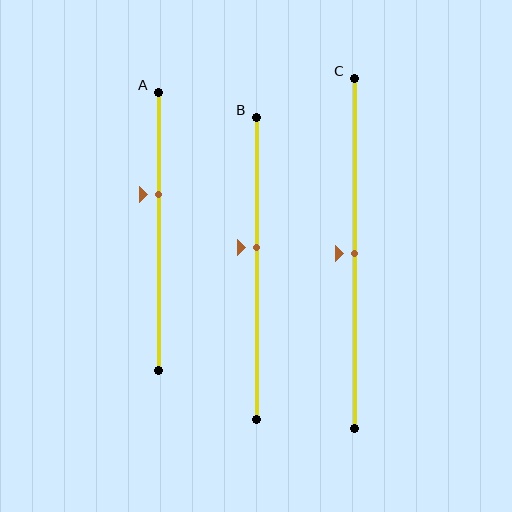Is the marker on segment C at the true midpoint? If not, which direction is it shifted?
Yes, the marker on segment C is at the true midpoint.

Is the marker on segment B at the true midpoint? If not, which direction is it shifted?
No, the marker on segment B is shifted upward by about 7% of the segment length.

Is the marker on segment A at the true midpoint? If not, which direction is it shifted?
No, the marker on segment A is shifted upward by about 13% of the segment length.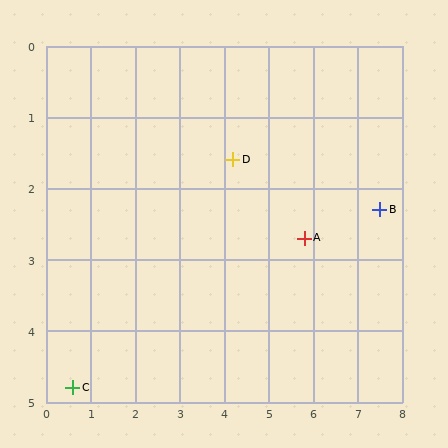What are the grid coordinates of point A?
Point A is at approximately (5.8, 2.7).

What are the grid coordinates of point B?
Point B is at approximately (7.5, 2.3).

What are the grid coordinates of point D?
Point D is at approximately (4.2, 1.6).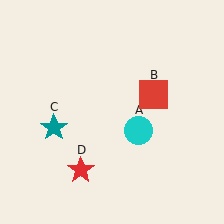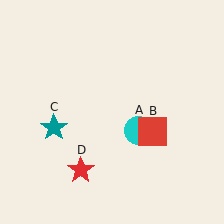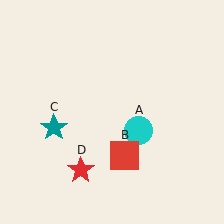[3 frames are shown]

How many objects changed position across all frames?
1 object changed position: red square (object B).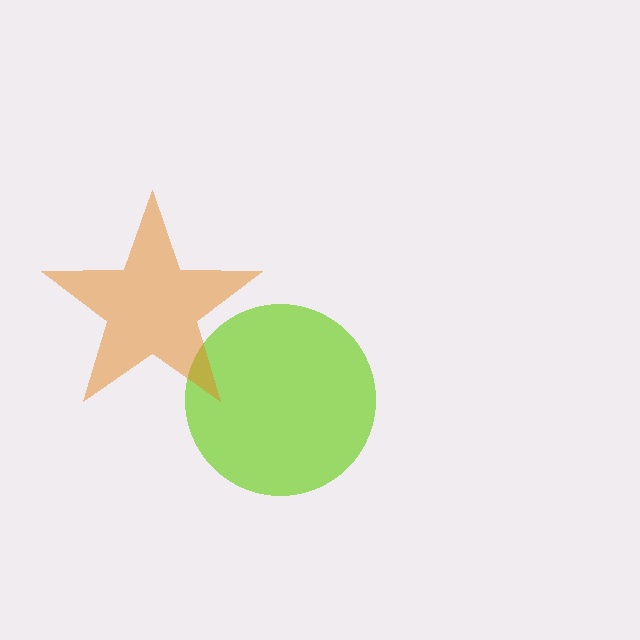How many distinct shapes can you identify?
There are 2 distinct shapes: a lime circle, an orange star.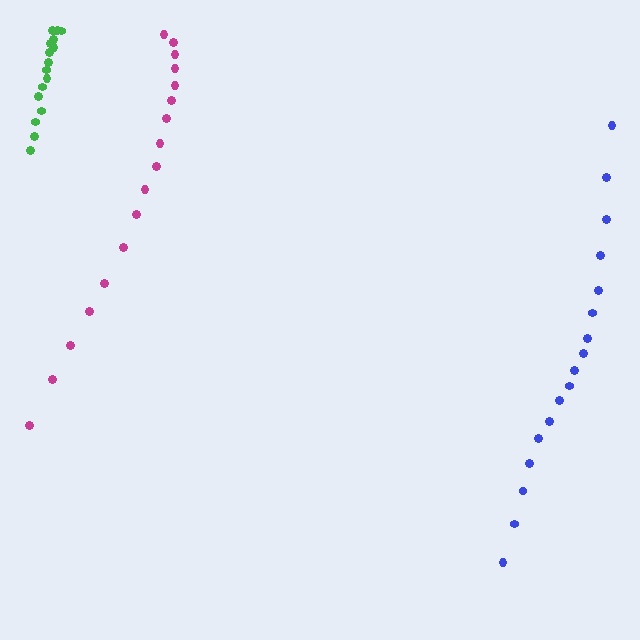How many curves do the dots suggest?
There are 3 distinct paths.